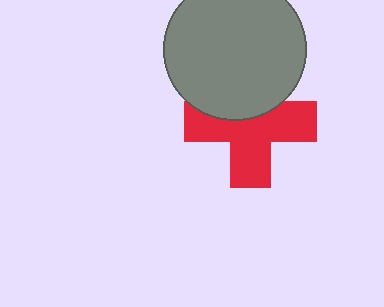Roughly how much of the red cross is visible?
About half of it is visible (roughly 65%).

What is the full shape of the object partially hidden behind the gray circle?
The partially hidden object is a red cross.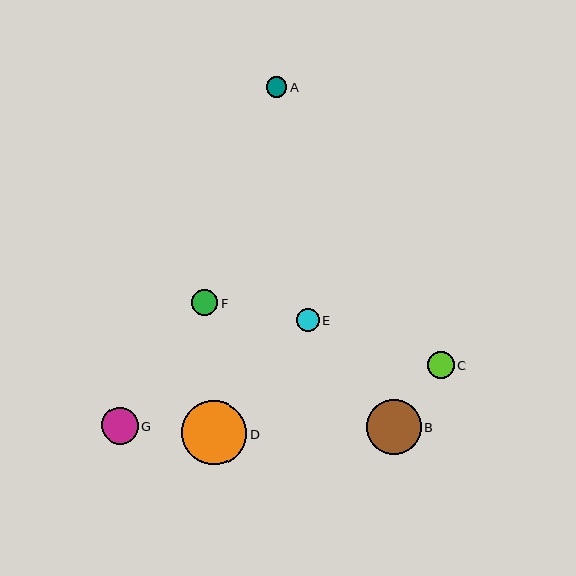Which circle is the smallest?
Circle A is the smallest with a size of approximately 21 pixels.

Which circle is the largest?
Circle D is the largest with a size of approximately 65 pixels.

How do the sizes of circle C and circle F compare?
Circle C and circle F are approximately the same size.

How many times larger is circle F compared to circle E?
Circle F is approximately 1.2 times the size of circle E.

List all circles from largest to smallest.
From largest to smallest: D, B, G, C, F, E, A.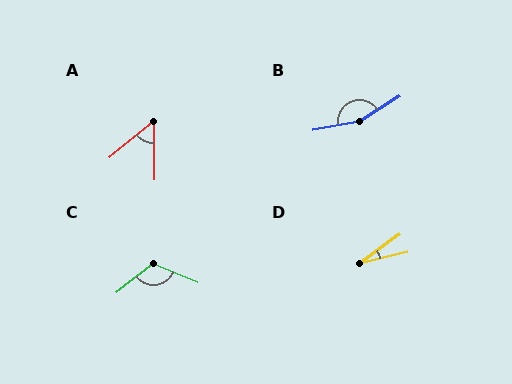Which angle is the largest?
B, at approximately 157 degrees.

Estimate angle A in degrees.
Approximately 52 degrees.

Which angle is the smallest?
D, at approximately 23 degrees.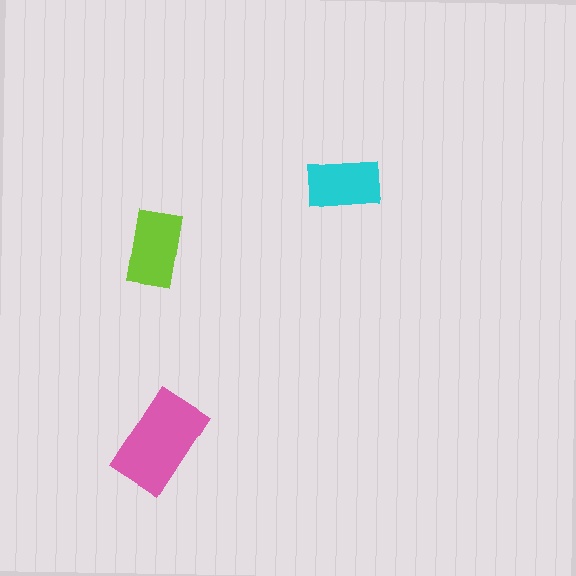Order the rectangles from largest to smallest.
the pink one, the lime one, the cyan one.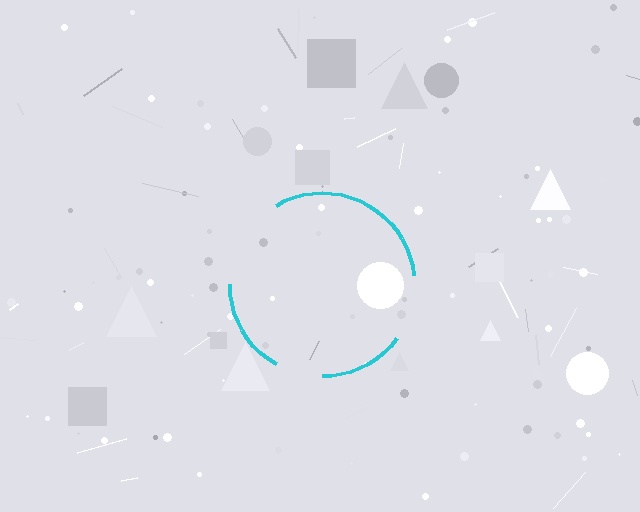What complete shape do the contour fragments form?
The contour fragments form a circle.